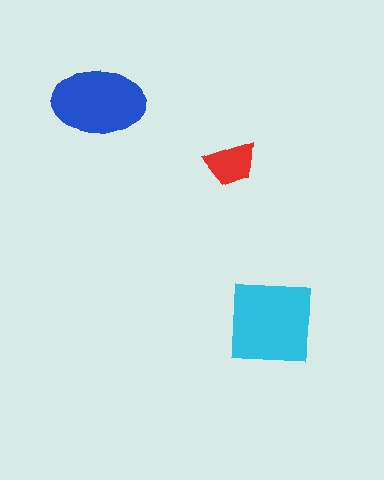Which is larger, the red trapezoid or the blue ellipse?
The blue ellipse.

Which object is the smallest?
The red trapezoid.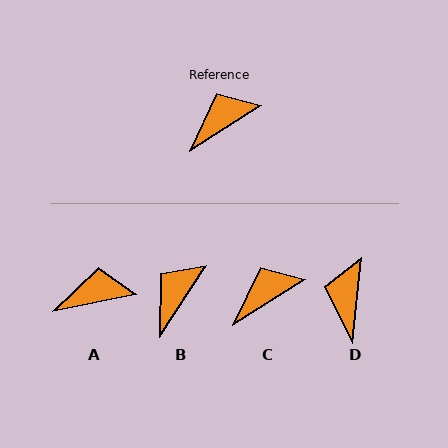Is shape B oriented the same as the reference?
No, it is off by about 24 degrees.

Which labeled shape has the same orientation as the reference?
C.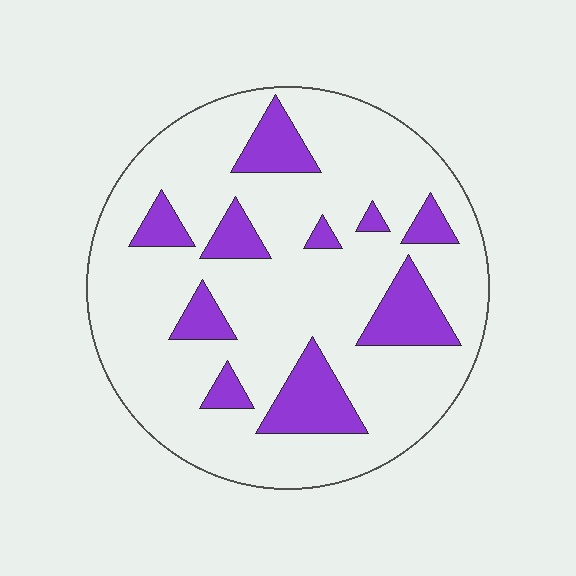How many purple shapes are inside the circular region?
10.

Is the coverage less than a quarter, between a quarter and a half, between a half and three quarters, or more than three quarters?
Less than a quarter.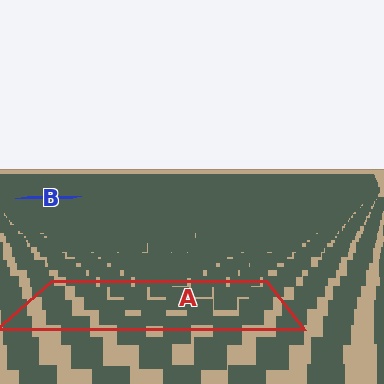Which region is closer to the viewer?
Region A is closer. The texture elements there are larger and more spread out.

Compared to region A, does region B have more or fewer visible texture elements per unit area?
Region B has more texture elements per unit area — they are packed more densely because it is farther away.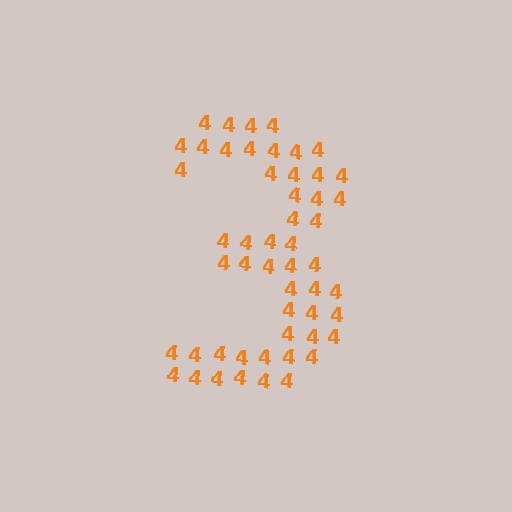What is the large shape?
The large shape is the digit 3.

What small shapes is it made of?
It is made of small digit 4's.